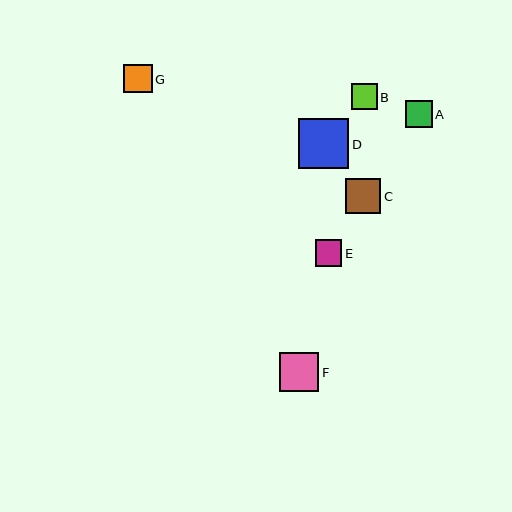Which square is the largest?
Square D is the largest with a size of approximately 50 pixels.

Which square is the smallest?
Square B is the smallest with a size of approximately 25 pixels.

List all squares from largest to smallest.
From largest to smallest: D, F, C, G, A, E, B.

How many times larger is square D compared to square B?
Square D is approximately 2.0 times the size of square B.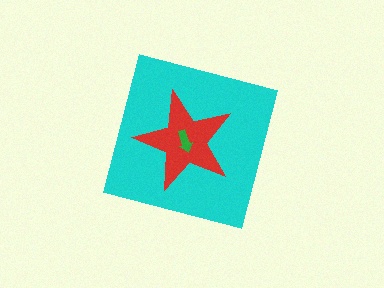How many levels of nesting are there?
3.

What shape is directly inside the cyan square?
The red star.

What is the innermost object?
The green arrow.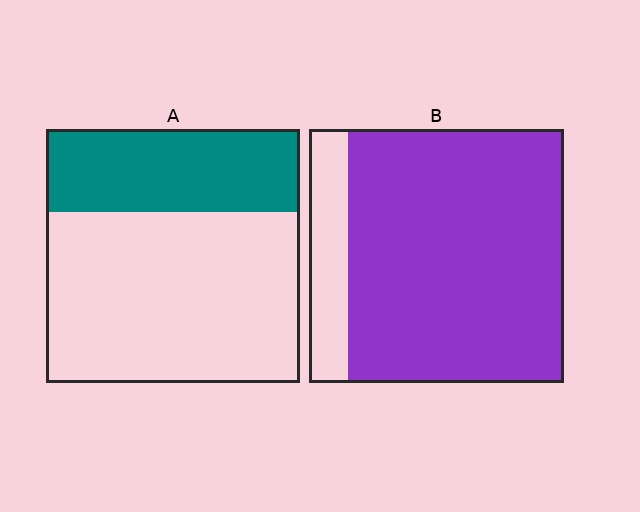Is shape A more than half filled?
No.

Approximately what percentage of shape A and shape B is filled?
A is approximately 35% and B is approximately 85%.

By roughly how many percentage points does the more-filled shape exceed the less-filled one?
By roughly 50 percentage points (B over A).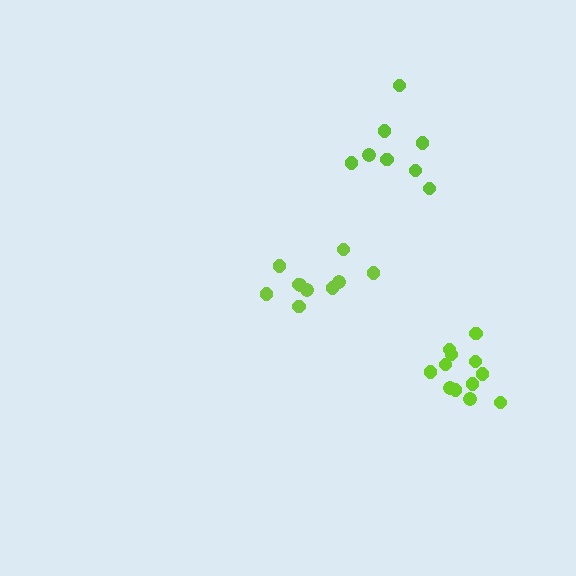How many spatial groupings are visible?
There are 3 spatial groupings.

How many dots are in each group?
Group 1: 10 dots, Group 2: 8 dots, Group 3: 12 dots (30 total).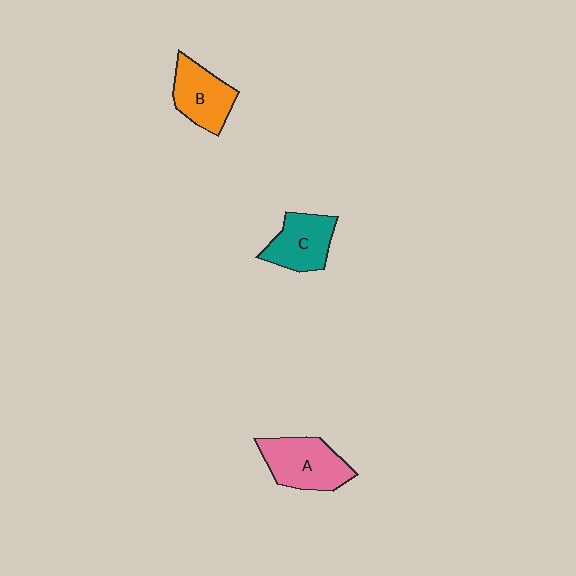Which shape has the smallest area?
Shape C (teal).